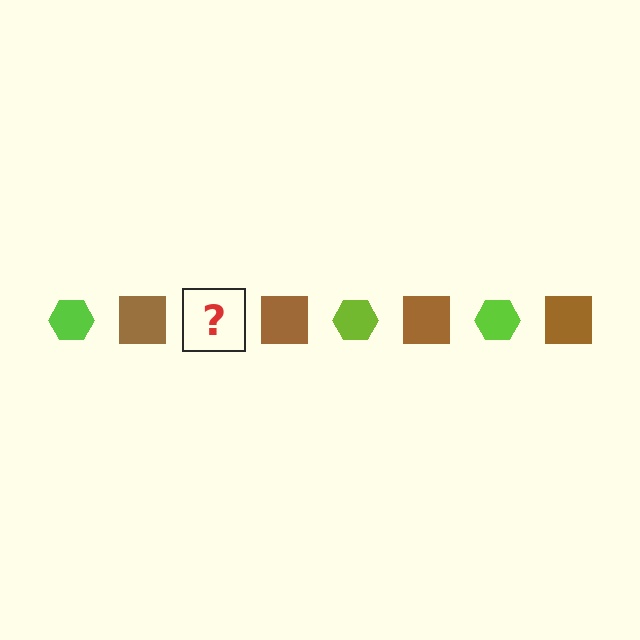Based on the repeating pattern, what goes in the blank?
The blank should be a lime hexagon.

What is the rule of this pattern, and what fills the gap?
The rule is that the pattern alternates between lime hexagon and brown square. The gap should be filled with a lime hexagon.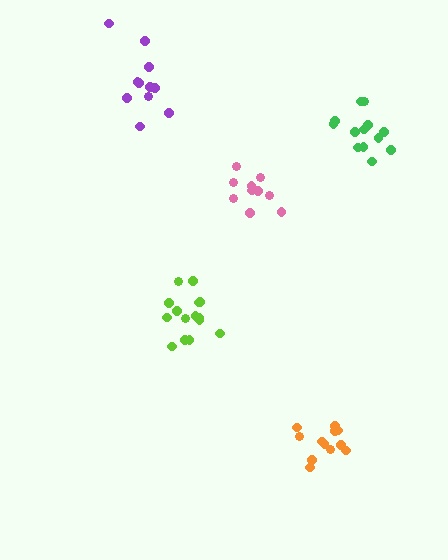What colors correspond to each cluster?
The clusters are colored: lime, pink, orange, purple, green.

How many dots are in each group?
Group 1: 15 dots, Group 2: 10 dots, Group 3: 12 dots, Group 4: 11 dots, Group 5: 13 dots (61 total).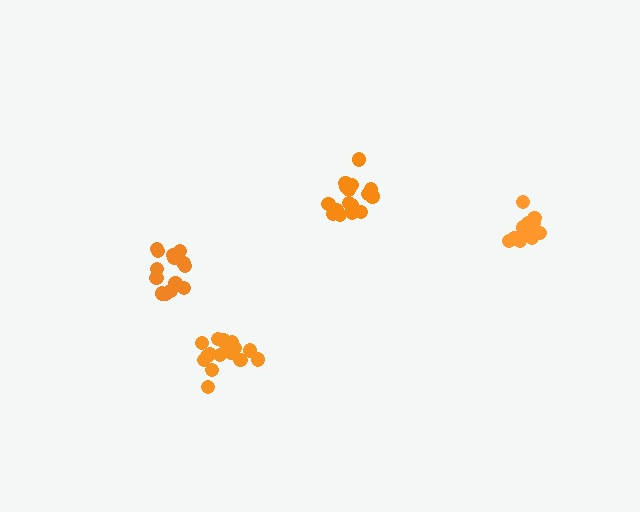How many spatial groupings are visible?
There are 4 spatial groupings.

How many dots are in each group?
Group 1: 16 dots, Group 2: 15 dots, Group 3: 16 dots, Group 4: 17 dots (64 total).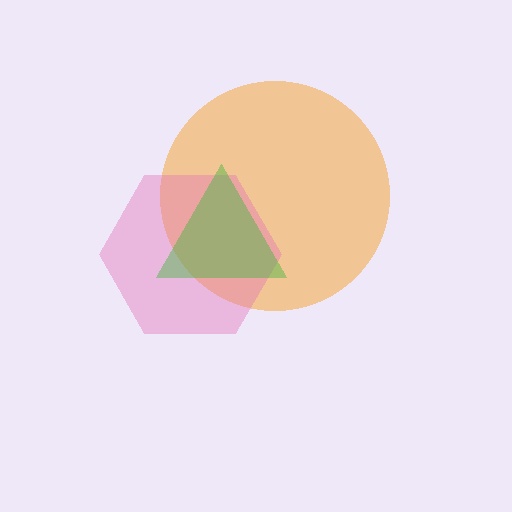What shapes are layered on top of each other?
The layered shapes are: an orange circle, a pink hexagon, a green triangle.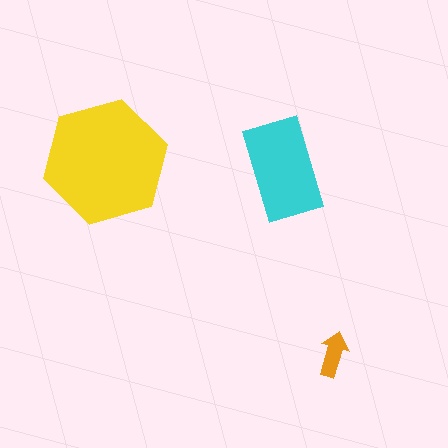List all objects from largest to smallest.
The yellow hexagon, the cyan rectangle, the orange arrow.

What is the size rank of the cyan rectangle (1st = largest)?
2nd.